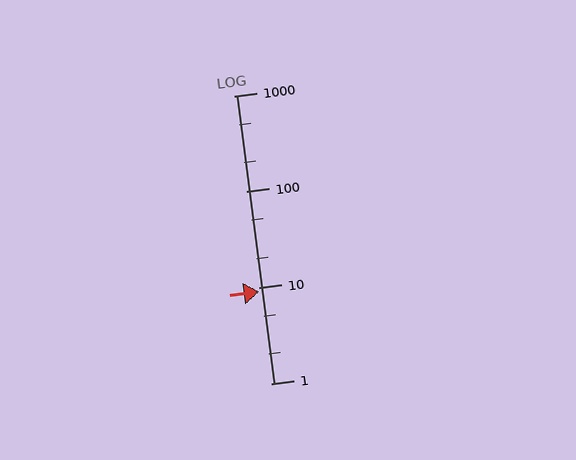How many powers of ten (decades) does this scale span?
The scale spans 3 decades, from 1 to 1000.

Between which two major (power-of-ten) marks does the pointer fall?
The pointer is between 1 and 10.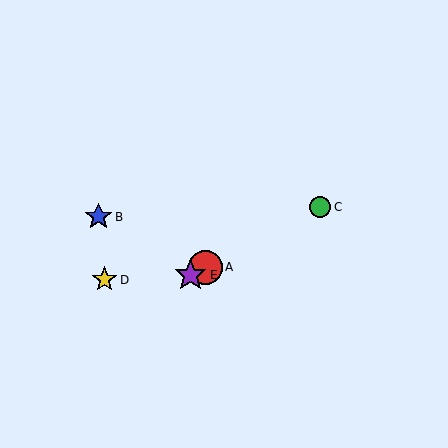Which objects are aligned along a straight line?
Objects A, C, E are aligned along a straight line.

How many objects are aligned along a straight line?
3 objects (A, C, E) are aligned along a straight line.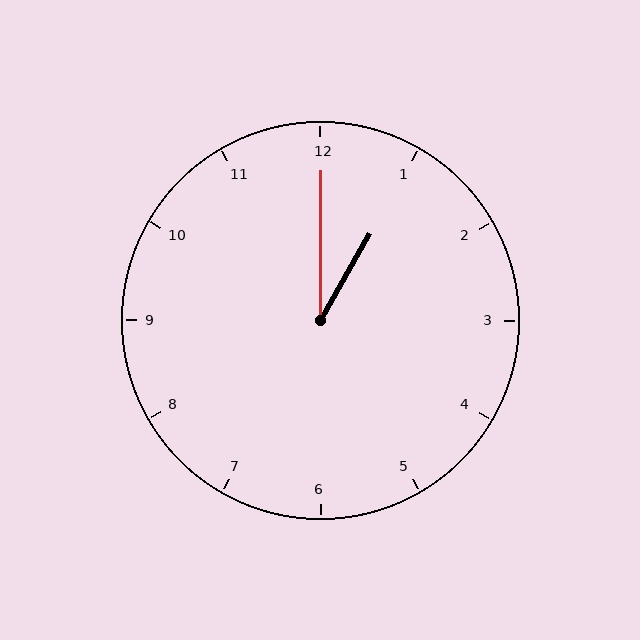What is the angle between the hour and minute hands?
Approximately 30 degrees.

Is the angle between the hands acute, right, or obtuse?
It is acute.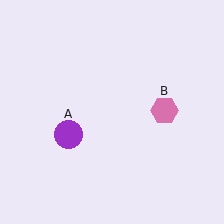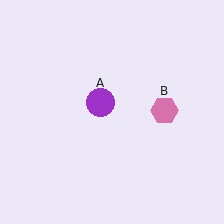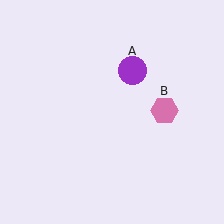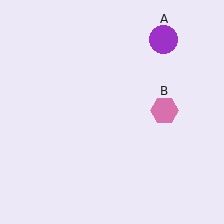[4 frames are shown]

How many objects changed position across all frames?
1 object changed position: purple circle (object A).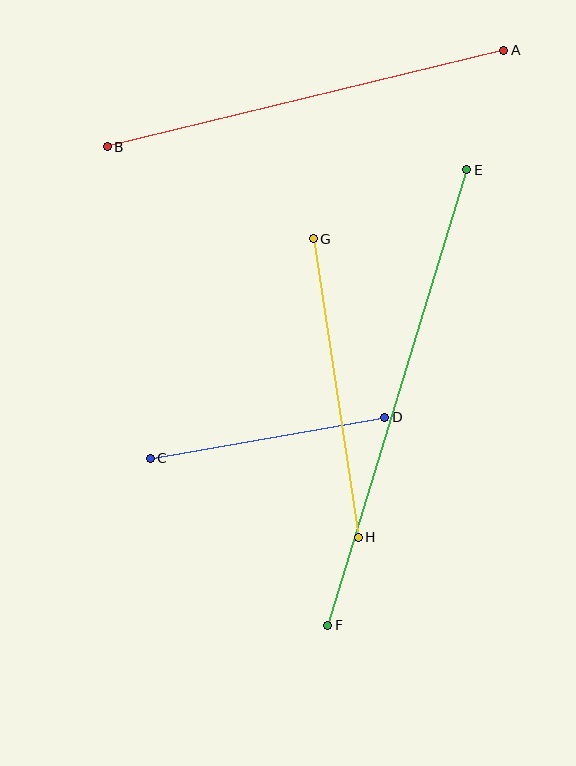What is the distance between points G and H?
The distance is approximately 301 pixels.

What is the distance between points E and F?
The distance is approximately 476 pixels.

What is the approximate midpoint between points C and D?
The midpoint is at approximately (268, 438) pixels.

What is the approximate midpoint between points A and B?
The midpoint is at approximately (306, 99) pixels.